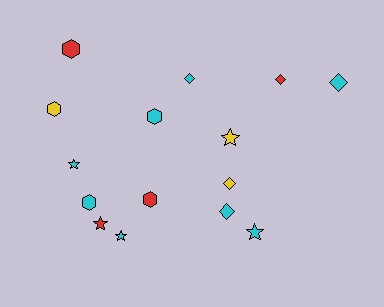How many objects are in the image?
There are 15 objects.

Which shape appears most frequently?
Hexagon, with 5 objects.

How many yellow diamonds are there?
There is 1 yellow diamond.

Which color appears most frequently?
Cyan, with 8 objects.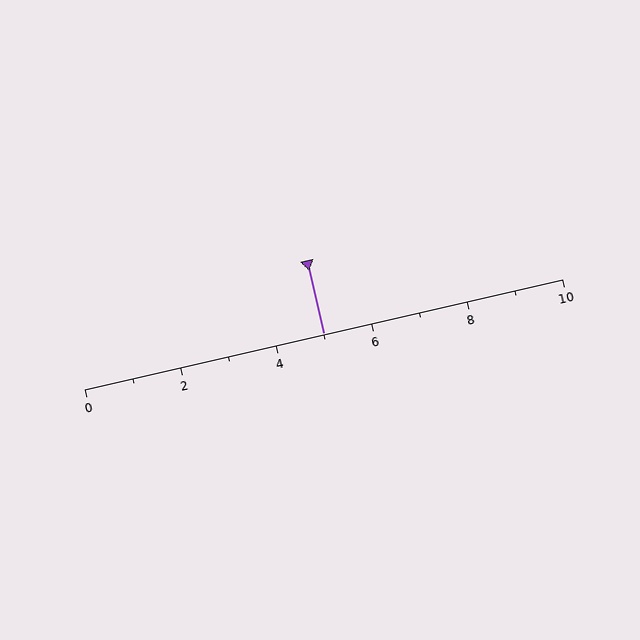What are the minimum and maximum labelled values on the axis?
The axis runs from 0 to 10.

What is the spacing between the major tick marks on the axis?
The major ticks are spaced 2 apart.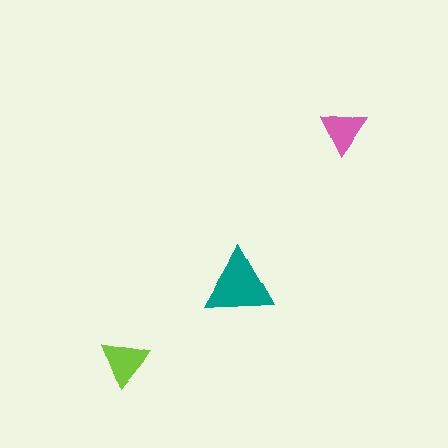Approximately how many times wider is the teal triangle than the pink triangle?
About 1.5 times wider.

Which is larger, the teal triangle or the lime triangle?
The teal one.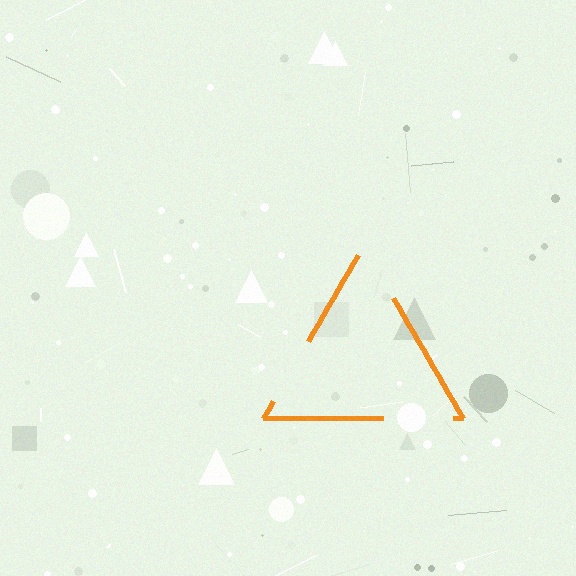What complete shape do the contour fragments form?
The contour fragments form a triangle.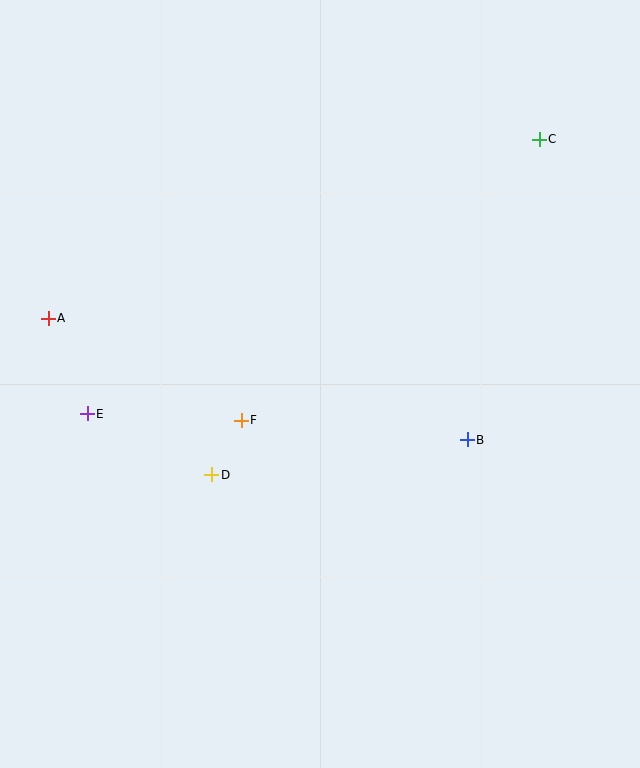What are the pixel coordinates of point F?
Point F is at (241, 420).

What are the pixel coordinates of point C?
Point C is at (539, 139).